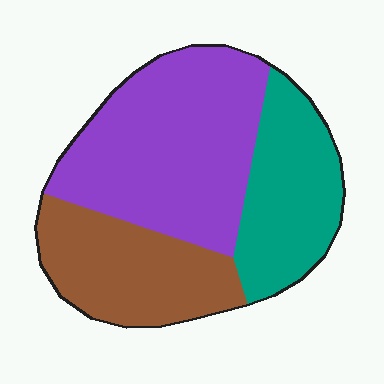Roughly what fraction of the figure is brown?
Brown takes up about one quarter (1/4) of the figure.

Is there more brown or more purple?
Purple.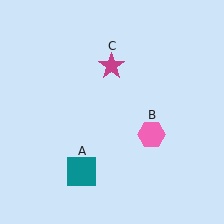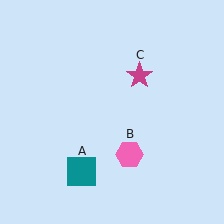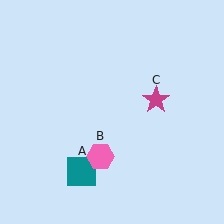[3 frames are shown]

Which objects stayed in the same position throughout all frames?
Teal square (object A) remained stationary.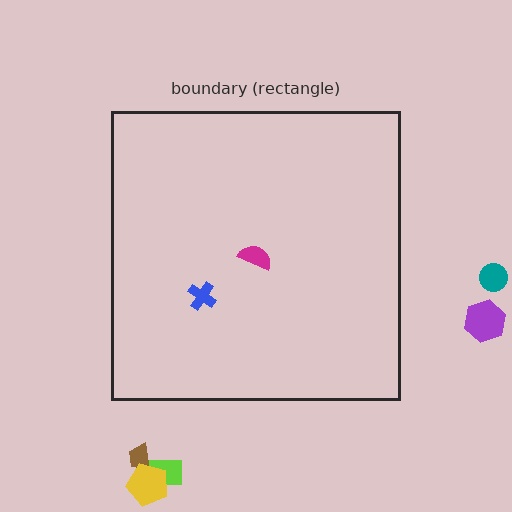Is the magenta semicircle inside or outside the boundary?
Inside.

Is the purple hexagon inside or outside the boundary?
Outside.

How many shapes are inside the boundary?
2 inside, 5 outside.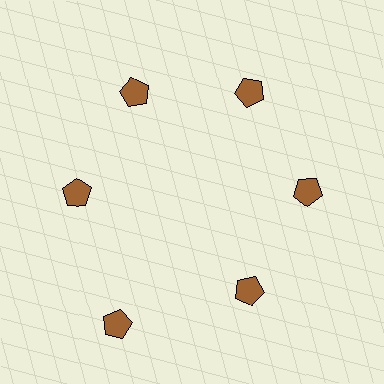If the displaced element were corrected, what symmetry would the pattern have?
It would have 6-fold rotational symmetry — the pattern would map onto itself every 60 degrees.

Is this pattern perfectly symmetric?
No. The 6 brown pentagons are arranged in a ring, but one element near the 7 o'clock position is pushed outward from the center, breaking the 6-fold rotational symmetry.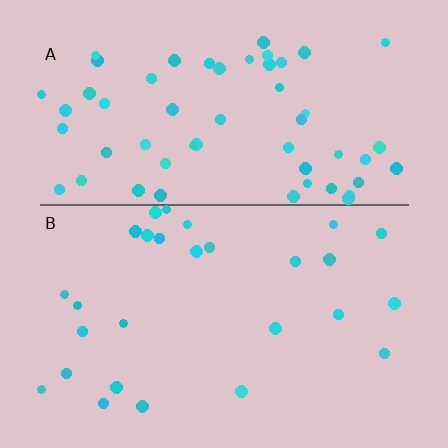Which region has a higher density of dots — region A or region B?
A (the top).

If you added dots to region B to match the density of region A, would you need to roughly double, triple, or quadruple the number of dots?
Approximately double.